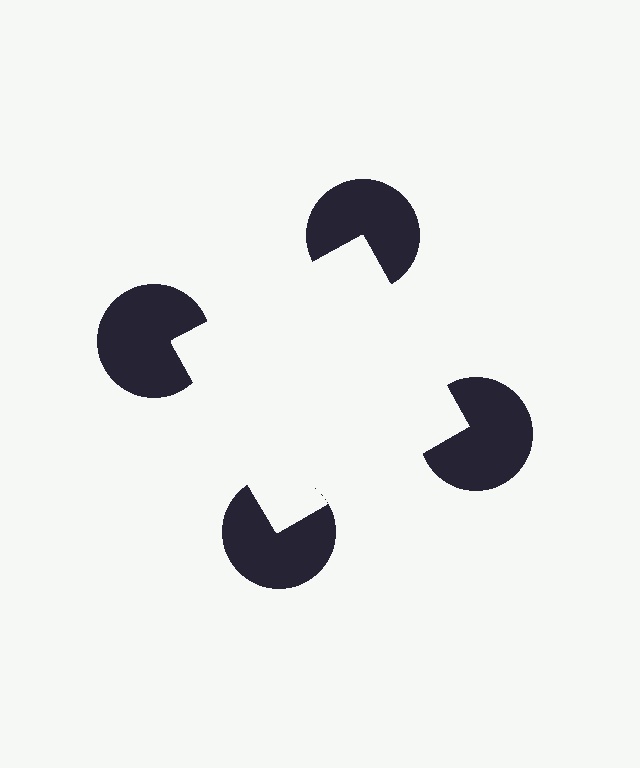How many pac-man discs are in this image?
There are 4 — one at each vertex of the illusory square.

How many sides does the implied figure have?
4 sides.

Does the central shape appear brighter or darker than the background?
It typically appears slightly brighter than the background, even though no actual brightness change is drawn.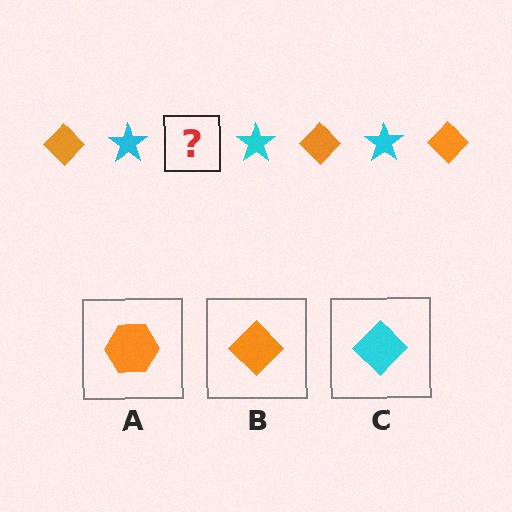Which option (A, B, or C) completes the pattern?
B.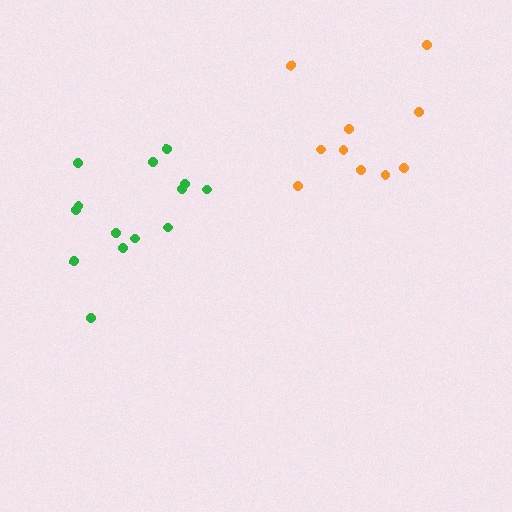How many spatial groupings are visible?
There are 2 spatial groupings.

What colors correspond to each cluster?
The clusters are colored: green, orange.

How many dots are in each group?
Group 1: 14 dots, Group 2: 10 dots (24 total).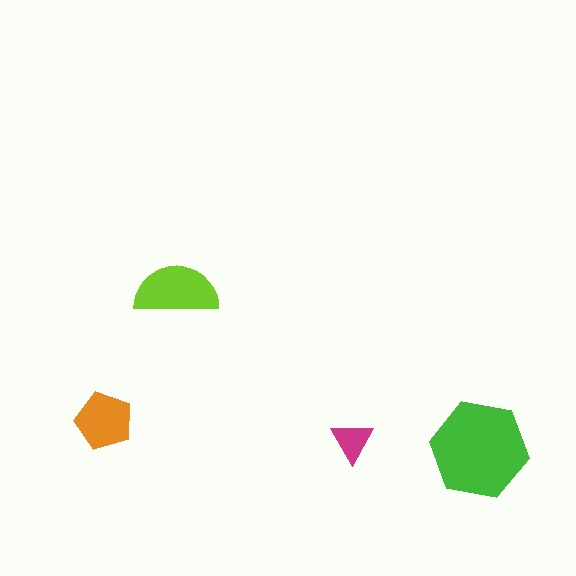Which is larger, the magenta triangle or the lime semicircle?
The lime semicircle.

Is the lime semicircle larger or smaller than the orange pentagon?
Larger.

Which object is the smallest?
The magenta triangle.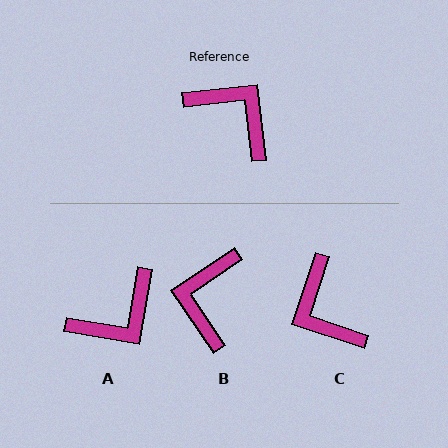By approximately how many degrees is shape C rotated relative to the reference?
Approximately 155 degrees counter-clockwise.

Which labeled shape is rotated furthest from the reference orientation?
C, about 155 degrees away.